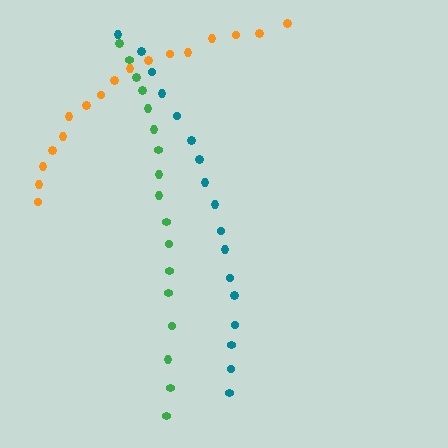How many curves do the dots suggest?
There are 3 distinct paths.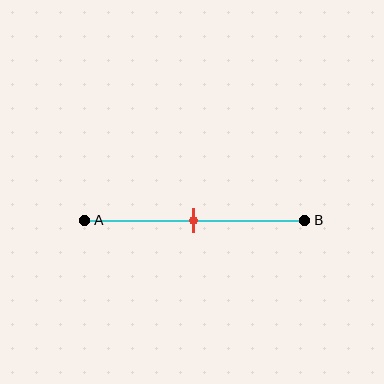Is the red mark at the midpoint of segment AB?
Yes, the mark is approximately at the midpoint.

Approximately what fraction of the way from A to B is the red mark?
The red mark is approximately 50% of the way from A to B.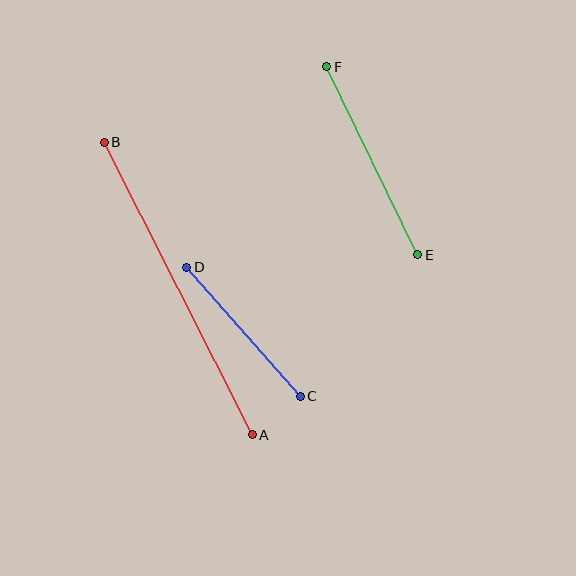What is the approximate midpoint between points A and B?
The midpoint is at approximately (178, 289) pixels.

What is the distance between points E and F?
The distance is approximately 209 pixels.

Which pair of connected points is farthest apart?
Points A and B are farthest apart.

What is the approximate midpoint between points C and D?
The midpoint is at approximately (243, 332) pixels.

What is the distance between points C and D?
The distance is approximately 171 pixels.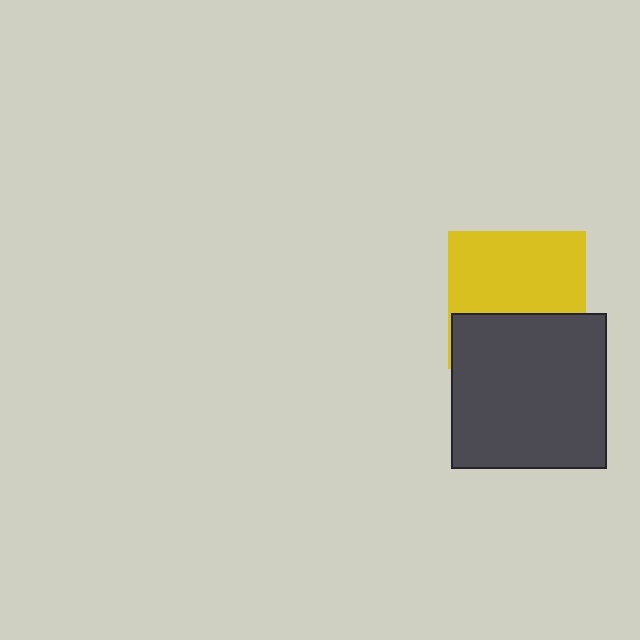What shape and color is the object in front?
The object in front is a dark gray square.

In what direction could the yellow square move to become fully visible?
The yellow square could move up. That would shift it out from behind the dark gray square entirely.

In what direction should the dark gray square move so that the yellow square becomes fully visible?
The dark gray square should move down. That is the shortest direction to clear the overlap and leave the yellow square fully visible.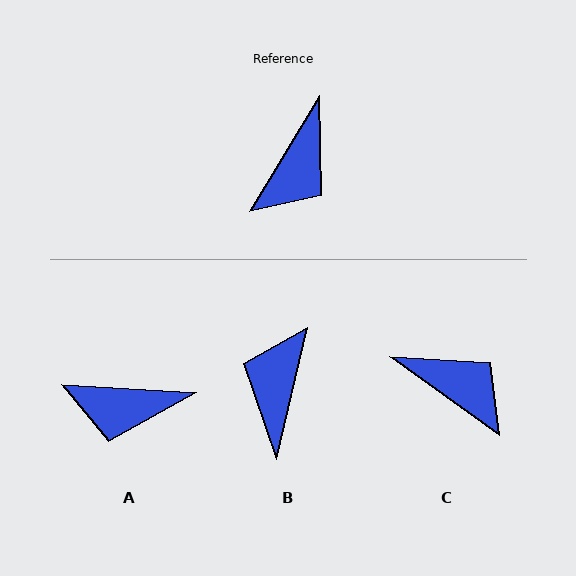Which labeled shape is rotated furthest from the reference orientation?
B, about 162 degrees away.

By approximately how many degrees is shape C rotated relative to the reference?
Approximately 85 degrees counter-clockwise.